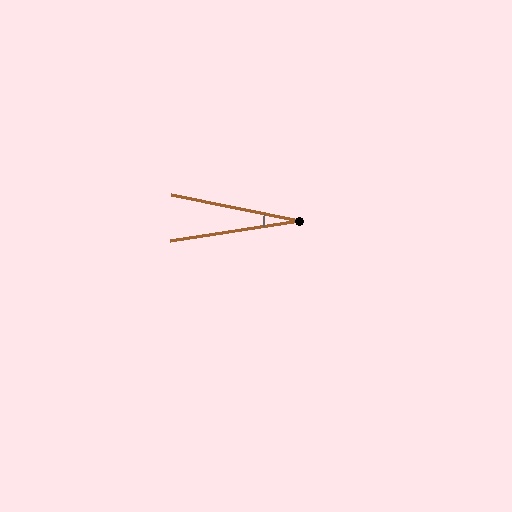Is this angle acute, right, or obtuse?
It is acute.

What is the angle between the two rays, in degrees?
Approximately 21 degrees.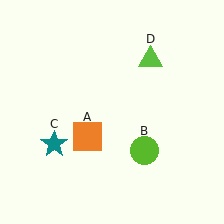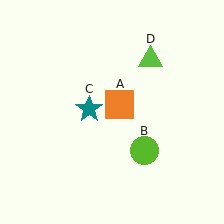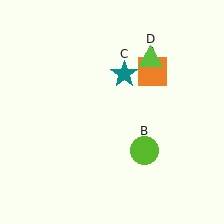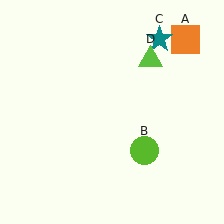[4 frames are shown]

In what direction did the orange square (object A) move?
The orange square (object A) moved up and to the right.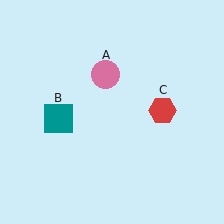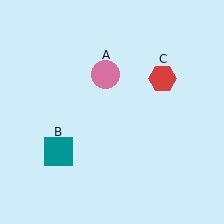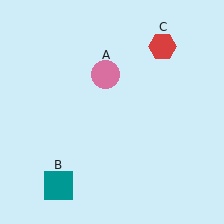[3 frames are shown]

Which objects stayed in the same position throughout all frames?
Pink circle (object A) remained stationary.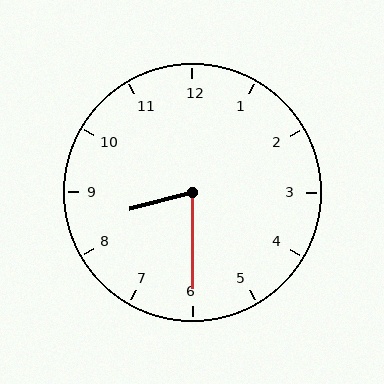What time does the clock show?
8:30.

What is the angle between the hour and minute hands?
Approximately 75 degrees.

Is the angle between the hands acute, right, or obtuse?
It is acute.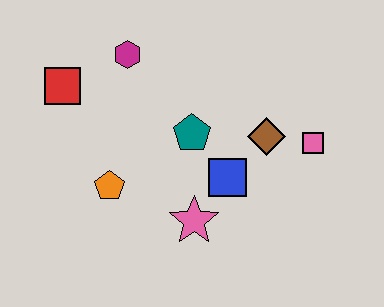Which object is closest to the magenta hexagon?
The red square is closest to the magenta hexagon.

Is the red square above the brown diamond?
Yes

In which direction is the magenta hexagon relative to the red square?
The magenta hexagon is to the right of the red square.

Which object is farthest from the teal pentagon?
The red square is farthest from the teal pentagon.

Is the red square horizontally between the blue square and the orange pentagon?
No